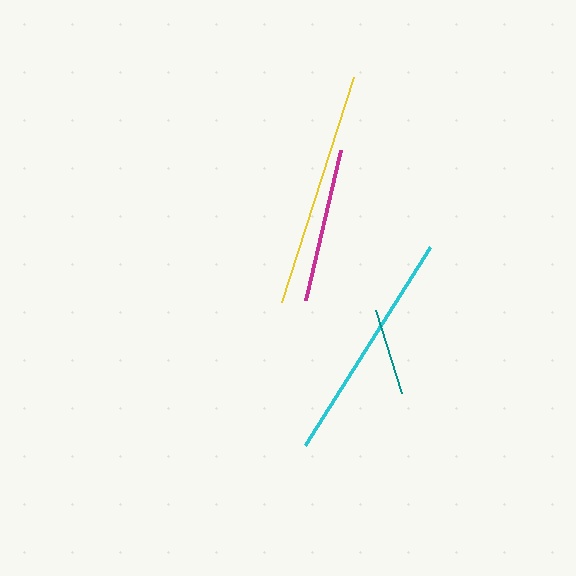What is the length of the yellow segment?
The yellow segment is approximately 236 pixels long.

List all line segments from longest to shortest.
From longest to shortest: yellow, cyan, magenta, teal.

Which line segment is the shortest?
The teal line is the shortest at approximately 87 pixels.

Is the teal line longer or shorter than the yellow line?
The yellow line is longer than the teal line.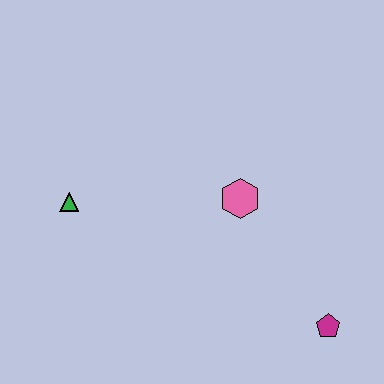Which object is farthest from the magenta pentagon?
The green triangle is farthest from the magenta pentagon.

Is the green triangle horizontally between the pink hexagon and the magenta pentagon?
No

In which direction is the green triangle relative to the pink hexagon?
The green triangle is to the left of the pink hexagon.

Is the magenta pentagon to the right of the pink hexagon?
Yes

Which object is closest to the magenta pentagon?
The pink hexagon is closest to the magenta pentagon.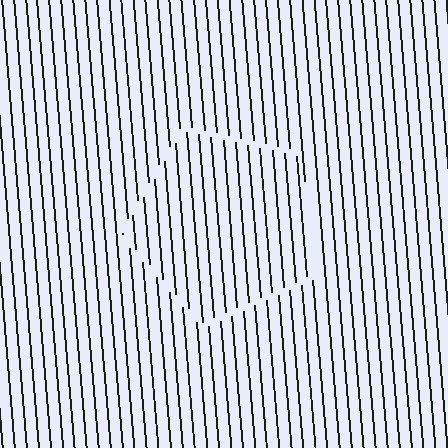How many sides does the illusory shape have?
5 sides — the line-ends trace a pentagon.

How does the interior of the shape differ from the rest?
The interior of the shape contains the same grating, shifted by half a period — the contour is defined by the phase discontinuity where line-ends from the inner and outer gratings abut.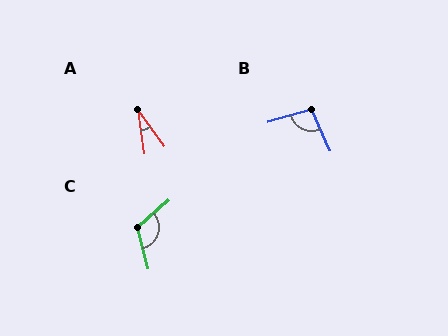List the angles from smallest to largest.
A (28°), B (99°), C (117°).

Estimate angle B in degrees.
Approximately 99 degrees.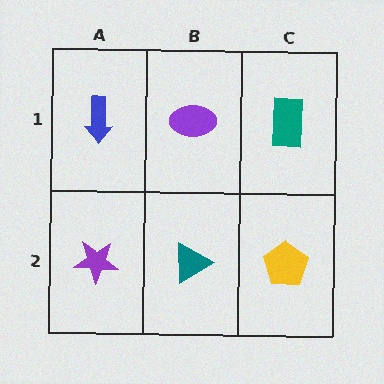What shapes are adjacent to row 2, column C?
A teal rectangle (row 1, column C), a teal triangle (row 2, column B).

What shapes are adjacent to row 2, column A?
A blue arrow (row 1, column A), a teal triangle (row 2, column B).